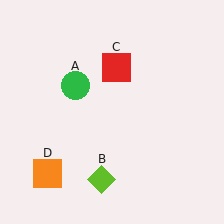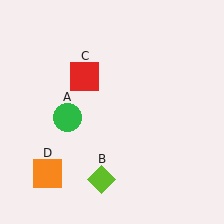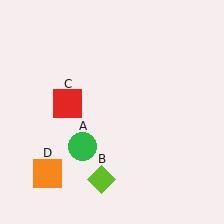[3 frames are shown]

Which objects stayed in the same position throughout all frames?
Lime diamond (object B) and orange square (object D) remained stationary.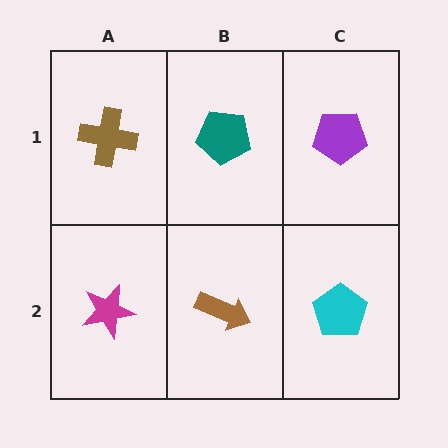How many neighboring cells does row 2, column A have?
2.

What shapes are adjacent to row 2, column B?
A teal pentagon (row 1, column B), a magenta star (row 2, column A), a cyan pentagon (row 2, column C).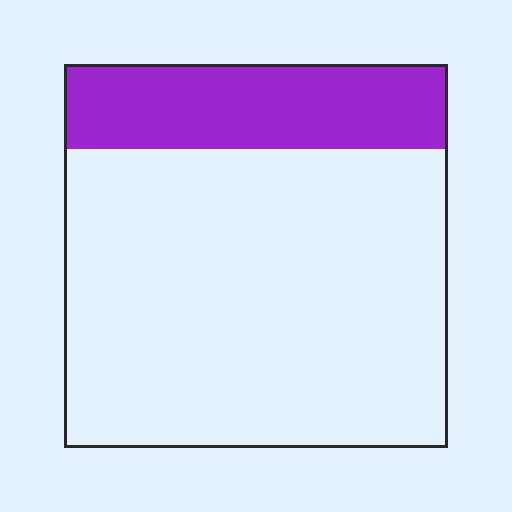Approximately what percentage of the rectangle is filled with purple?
Approximately 20%.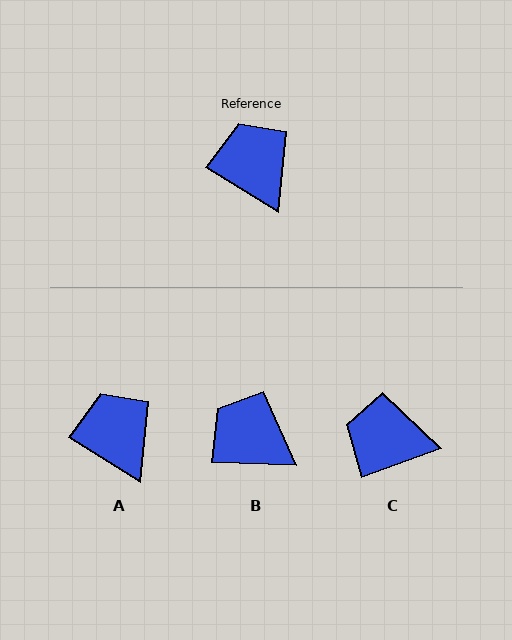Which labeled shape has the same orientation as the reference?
A.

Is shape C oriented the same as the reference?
No, it is off by about 52 degrees.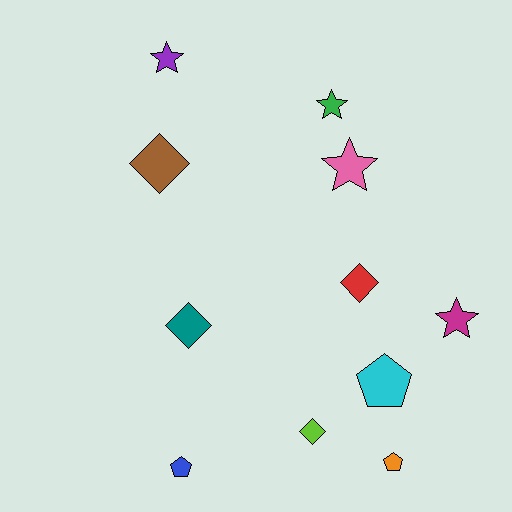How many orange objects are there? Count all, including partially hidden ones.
There is 1 orange object.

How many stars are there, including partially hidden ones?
There are 4 stars.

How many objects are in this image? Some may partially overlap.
There are 11 objects.